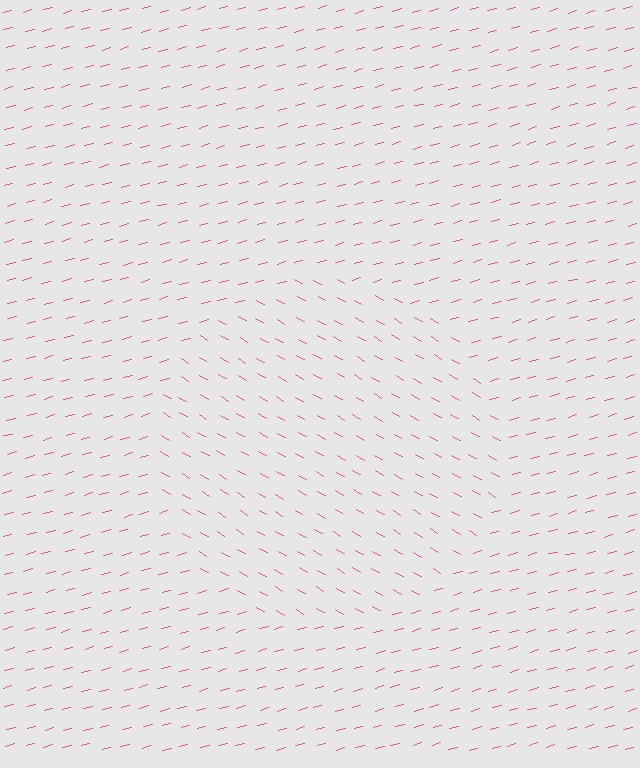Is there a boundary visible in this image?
Yes, there is a texture boundary formed by a change in line orientation.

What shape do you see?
I see a circle.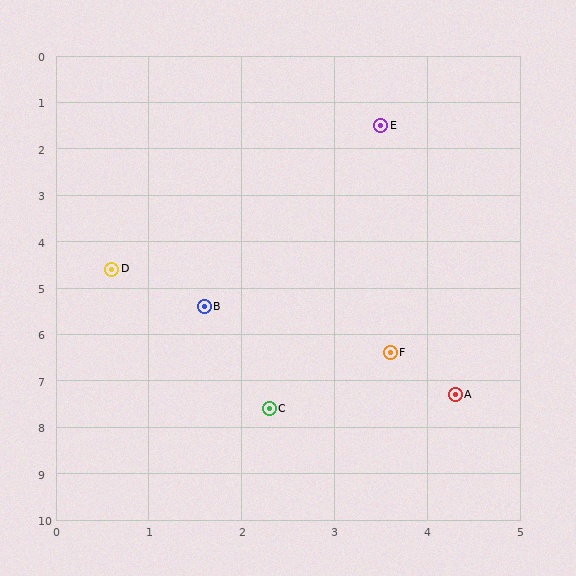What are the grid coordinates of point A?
Point A is at approximately (4.3, 7.3).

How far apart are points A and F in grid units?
Points A and F are about 1.1 grid units apart.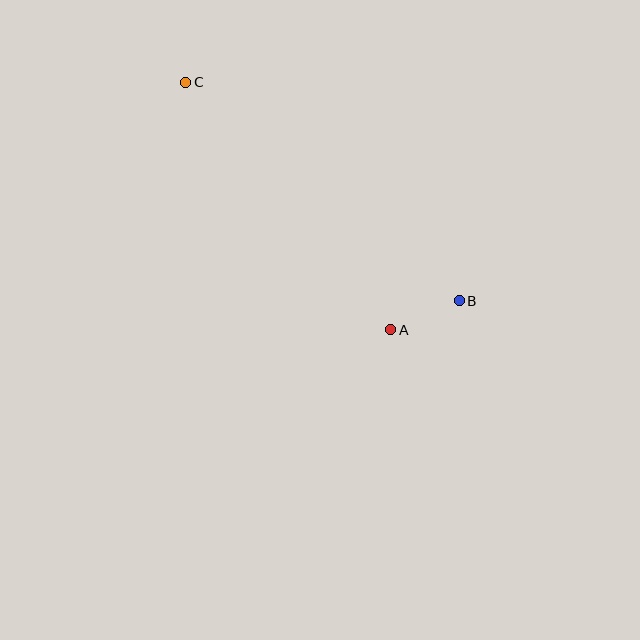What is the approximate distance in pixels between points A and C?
The distance between A and C is approximately 321 pixels.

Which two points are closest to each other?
Points A and B are closest to each other.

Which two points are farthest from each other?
Points B and C are farthest from each other.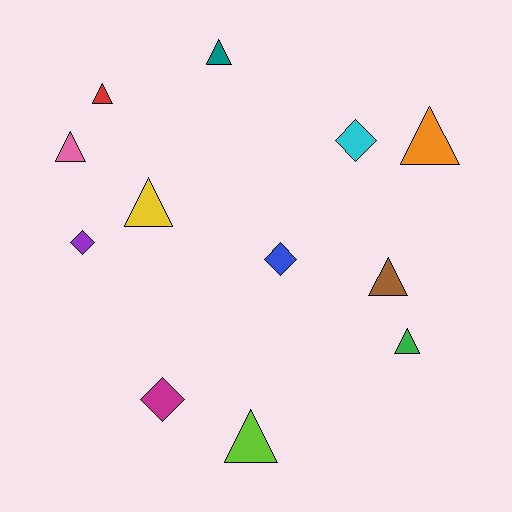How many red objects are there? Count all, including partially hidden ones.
There is 1 red object.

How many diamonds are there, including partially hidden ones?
There are 4 diamonds.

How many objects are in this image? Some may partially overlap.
There are 12 objects.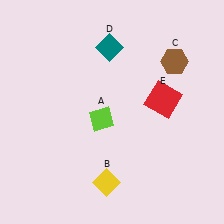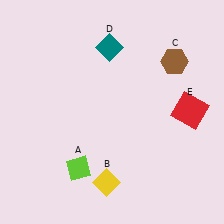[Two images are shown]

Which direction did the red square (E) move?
The red square (E) moved right.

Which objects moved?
The objects that moved are: the lime diamond (A), the red square (E).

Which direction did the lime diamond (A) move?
The lime diamond (A) moved down.